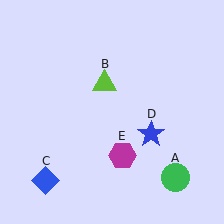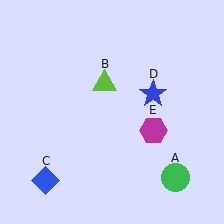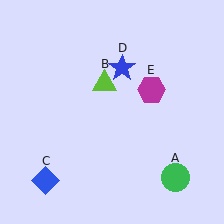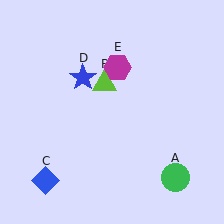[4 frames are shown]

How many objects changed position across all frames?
2 objects changed position: blue star (object D), magenta hexagon (object E).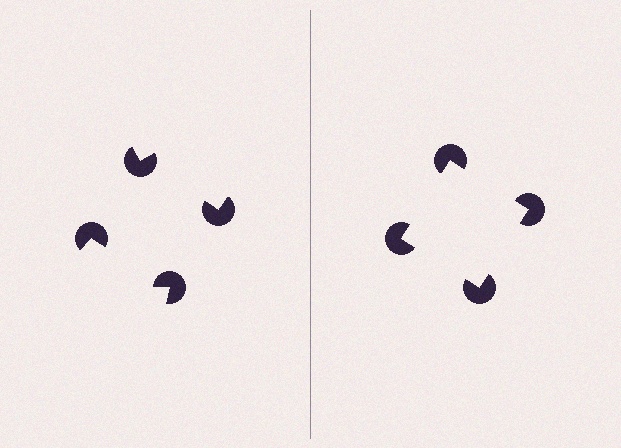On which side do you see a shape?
An illusory square appears on the right side. On the left side the wedge cuts are rotated, so no coherent shape forms.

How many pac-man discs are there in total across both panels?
8 — 4 on each side.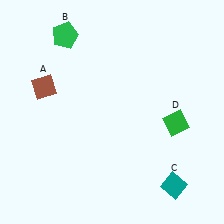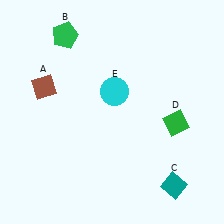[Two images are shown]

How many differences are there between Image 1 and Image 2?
There is 1 difference between the two images.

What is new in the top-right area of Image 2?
A cyan circle (E) was added in the top-right area of Image 2.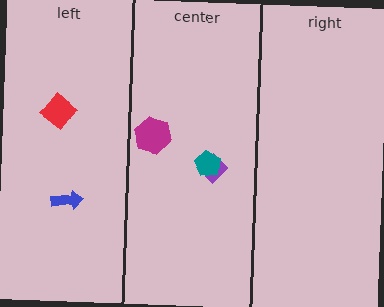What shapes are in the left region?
The blue arrow, the red diamond.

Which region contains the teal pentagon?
The center region.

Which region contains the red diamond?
The left region.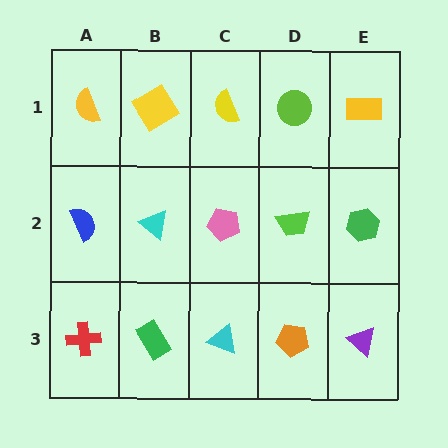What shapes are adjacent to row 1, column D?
A lime trapezoid (row 2, column D), a yellow semicircle (row 1, column C), a yellow rectangle (row 1, column E).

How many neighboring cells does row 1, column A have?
2.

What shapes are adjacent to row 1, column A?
A blue semicircle (row 2, column A), a yellow diamond (row 1, column B).